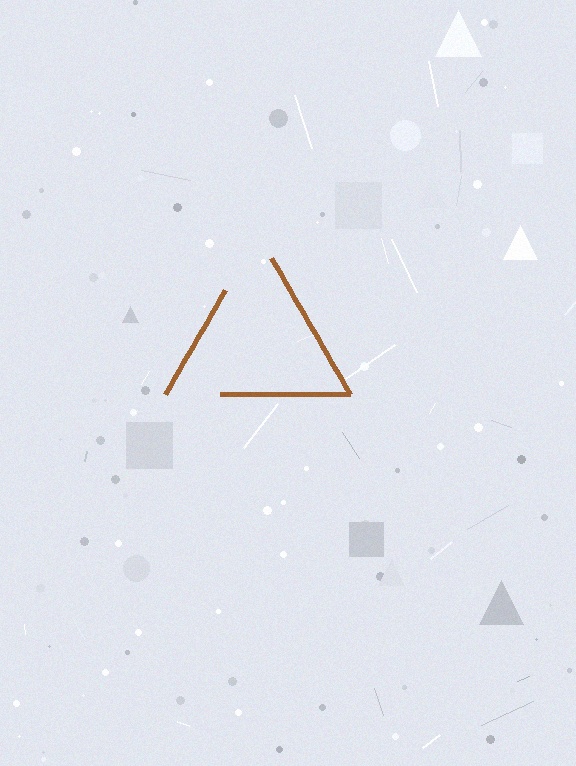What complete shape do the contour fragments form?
The contour fragments form a triangle.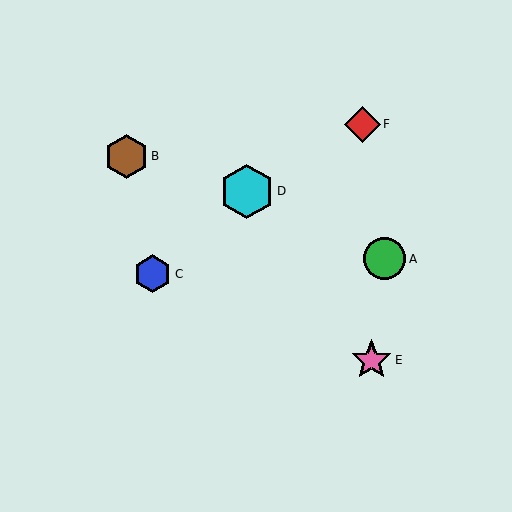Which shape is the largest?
The cyan hexagon (labeled D) is the largest.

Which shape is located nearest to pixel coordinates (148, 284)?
The blue hexagon (labeled C) at (153, 274) is nearest to that location.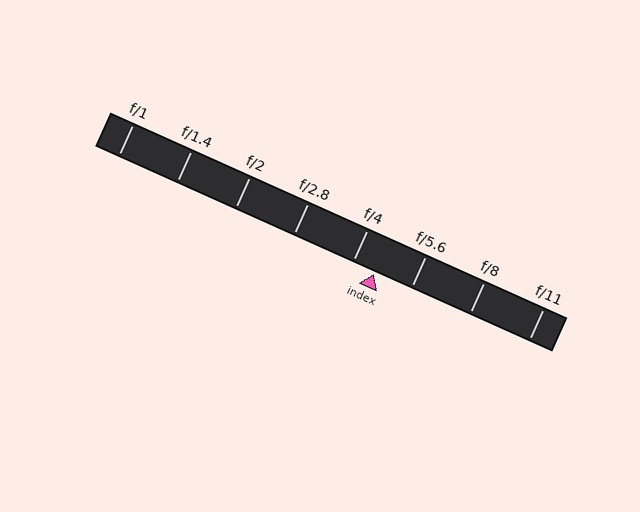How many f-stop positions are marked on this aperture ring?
There are 8 f-stop positions marked.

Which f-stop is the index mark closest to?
The index mark is closest to f/4.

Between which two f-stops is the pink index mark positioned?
The index mark is between f/4 and f/5.6.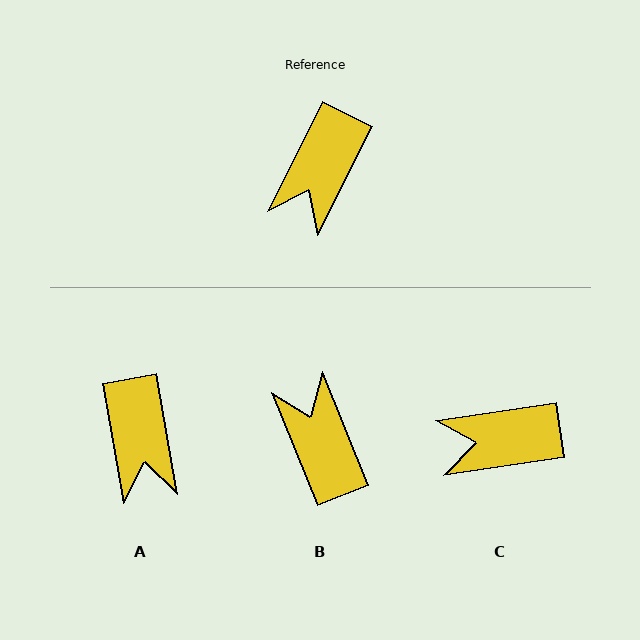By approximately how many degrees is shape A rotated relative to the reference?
Approximately 37 degrees counter-clockwise.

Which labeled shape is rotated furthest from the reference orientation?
B, about 131 degrees away.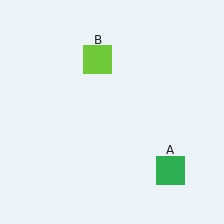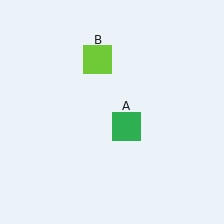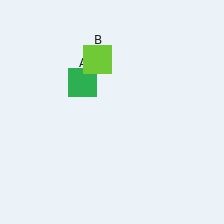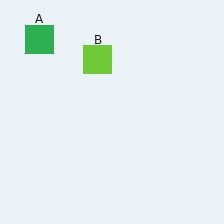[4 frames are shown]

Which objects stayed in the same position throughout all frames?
Lime square (object B) remained stationary.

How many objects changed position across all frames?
1 object changed position: green square (object A).